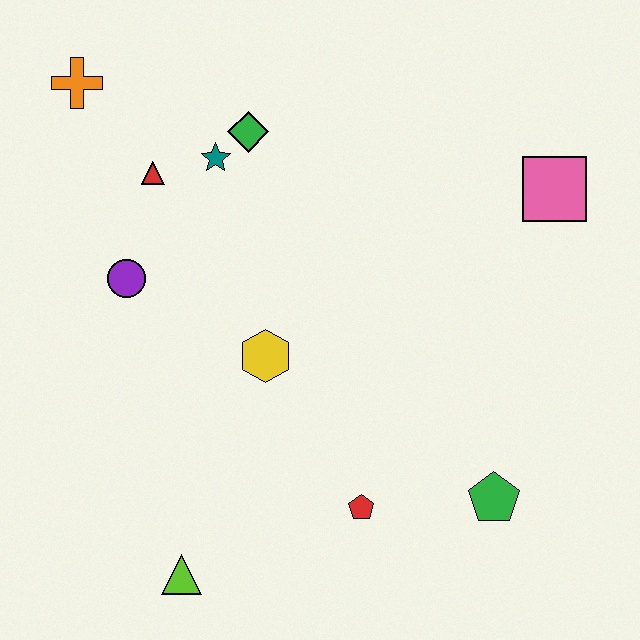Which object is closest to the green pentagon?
The red pentagon is closest to the green pentagon.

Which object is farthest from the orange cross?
The green pentagon is farthest from the orange cross.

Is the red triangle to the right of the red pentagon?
No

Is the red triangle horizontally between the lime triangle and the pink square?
No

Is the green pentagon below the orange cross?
Yes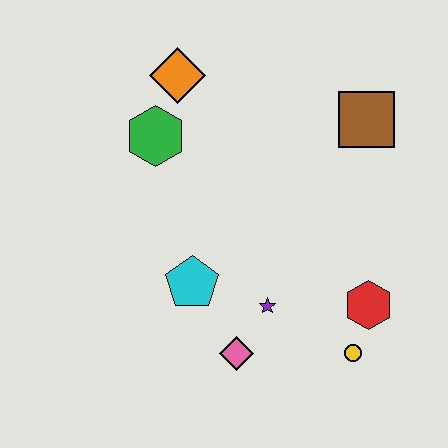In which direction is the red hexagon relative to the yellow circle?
The red hexagon is above the yellow circle.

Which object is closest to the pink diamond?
The purple star is closest to the pink diamond.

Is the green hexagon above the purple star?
Yes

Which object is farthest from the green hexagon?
The yellow circle is farthest from the green hexagon.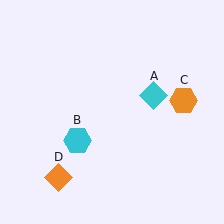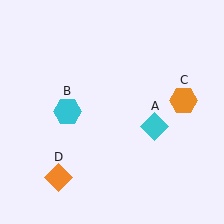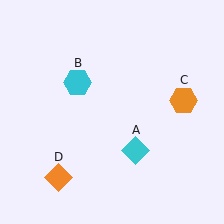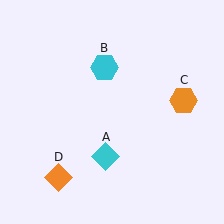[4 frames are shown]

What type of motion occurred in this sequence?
The cyan diamond (object A), cyan hexagon (object B) rotated clockwise around the center of the scene.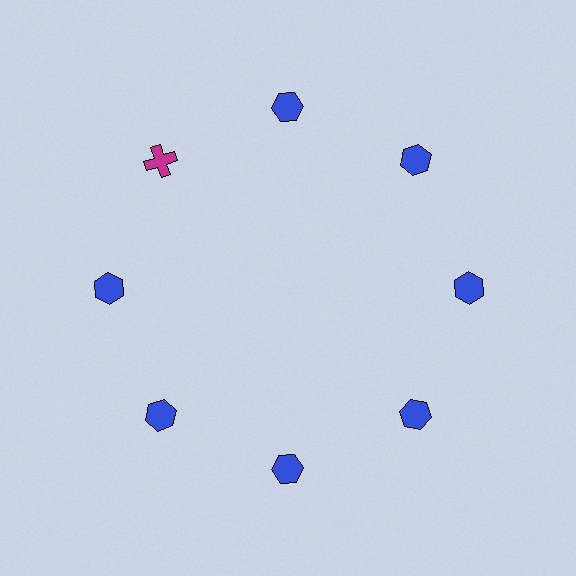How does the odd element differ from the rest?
It differs in both color (magenta instead of blue) and shape (cross instead of hexagon).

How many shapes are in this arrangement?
There are 8 shapes arranged in a ring pattern.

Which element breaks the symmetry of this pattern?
The magenta cross at roughly the 10 o'clock position breaks the symmetry. All other shapes are blue hexagons.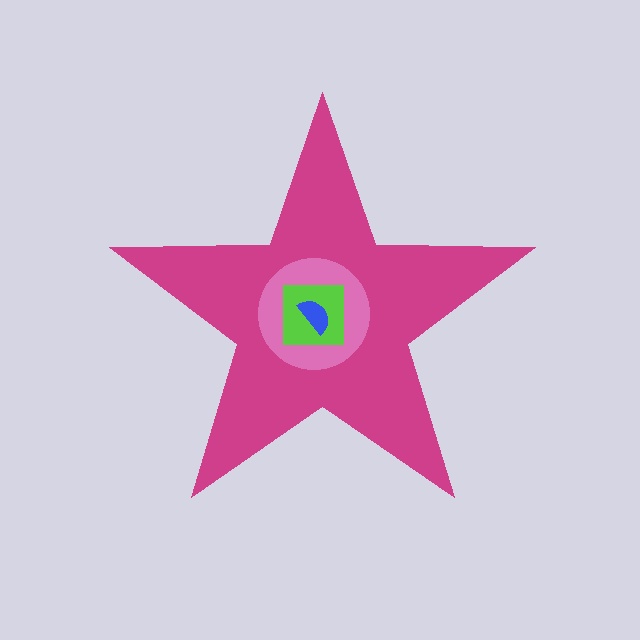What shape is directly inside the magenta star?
The pink circle.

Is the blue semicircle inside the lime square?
Yes.